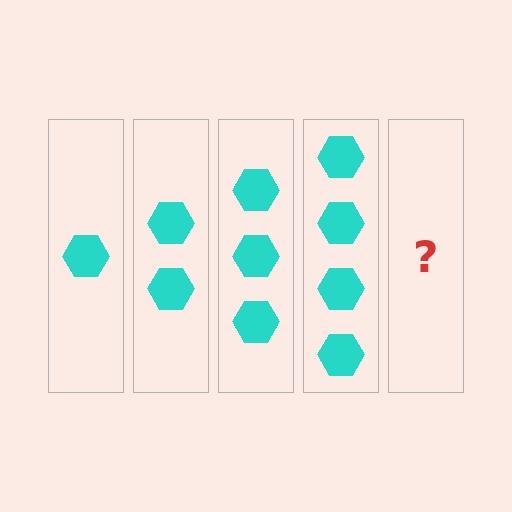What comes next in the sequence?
The next element should be 5 hexagons.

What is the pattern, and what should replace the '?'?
The pattern is that each step adds one more hexagon. The '?' should be 5 hexagons.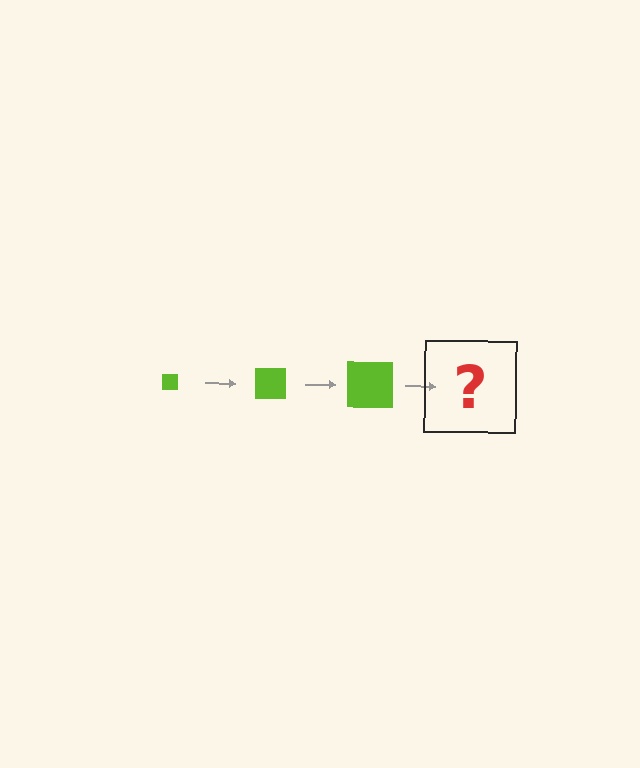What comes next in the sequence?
The next element should be a lime square, larger than the previous one.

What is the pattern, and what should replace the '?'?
The pattern is that the square gets progressively larger each step. The '?' should be a lime square, larger than the previous one.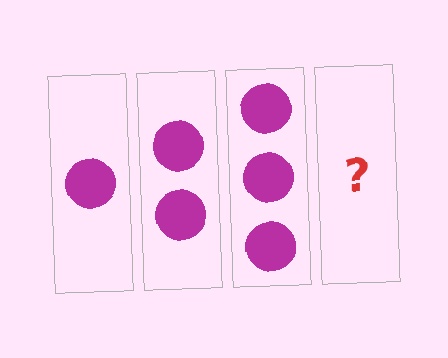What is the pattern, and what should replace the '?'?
The pattern is that each step adds one more circle. The '?' should be 4 circles.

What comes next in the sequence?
The next element should be 4 circles.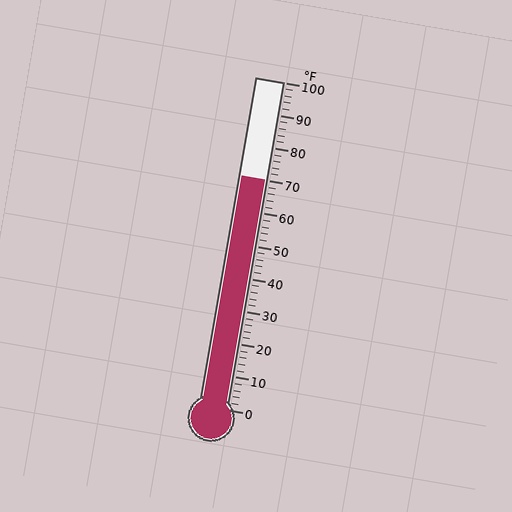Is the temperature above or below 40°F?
The temperature is above 40°F.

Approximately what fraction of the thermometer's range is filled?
The thermometer is filled to approximately 70% of its range.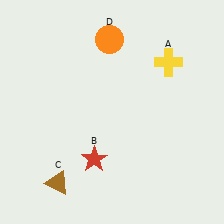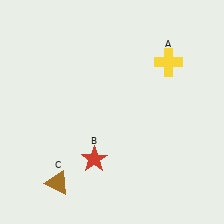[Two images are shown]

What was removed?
The orange circle (D) was removed in Image 2.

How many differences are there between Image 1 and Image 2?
There is 1 difference between the two images.